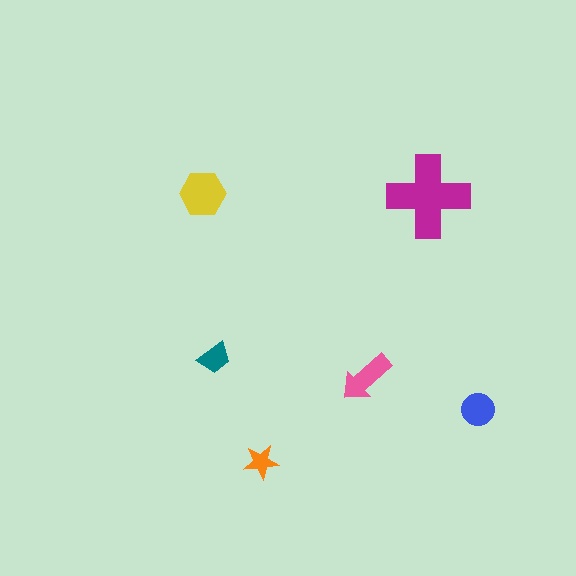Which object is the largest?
The magenta cross.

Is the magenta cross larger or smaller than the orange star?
Larger.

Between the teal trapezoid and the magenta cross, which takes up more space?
The magenta cross.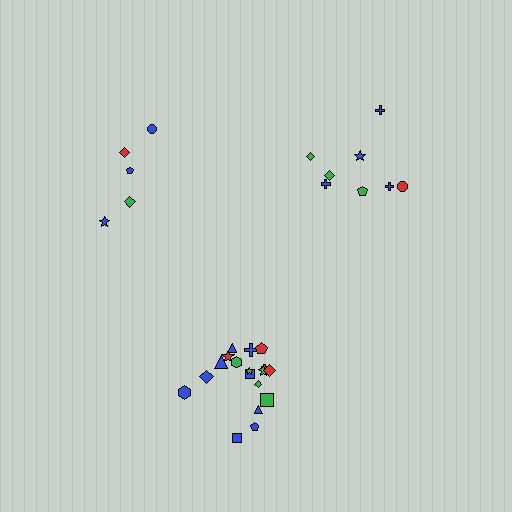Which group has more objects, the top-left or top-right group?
The top-right group.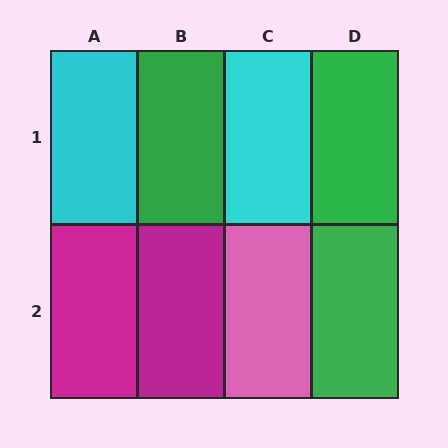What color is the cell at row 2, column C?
Pink.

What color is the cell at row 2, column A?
Magenta.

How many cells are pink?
1 cell is pink.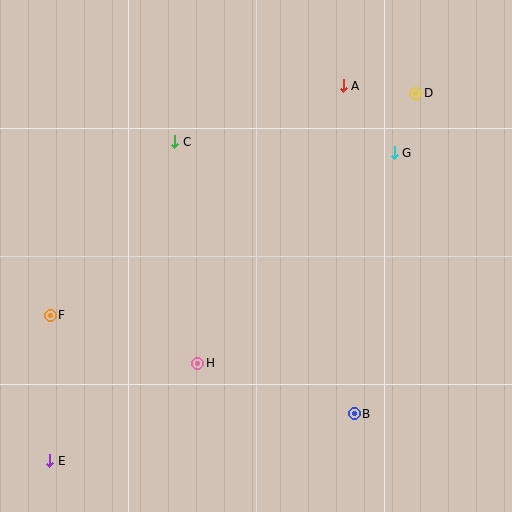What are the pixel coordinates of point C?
Point C is at (175, 142).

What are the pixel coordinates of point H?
Point H is at (198, 363).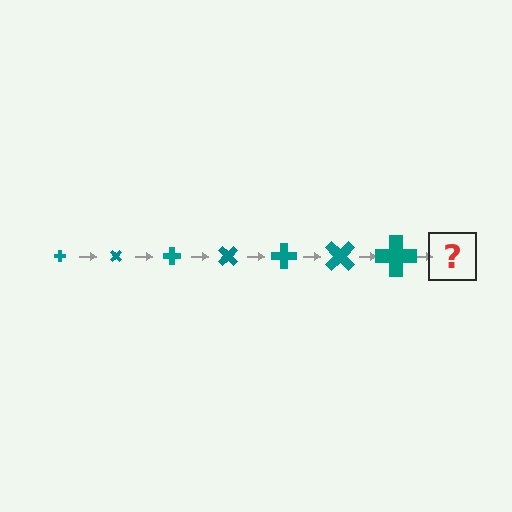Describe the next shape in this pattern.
It should be a cross, larger than the previous one and rotated 315 degrees from the start.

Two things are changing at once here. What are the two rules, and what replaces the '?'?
The two rules are that the cross grows larger each step and it rotates 45 degrees each step. The '?' should be a cross, larger than the previous one and rotated 315 degrees from the start.